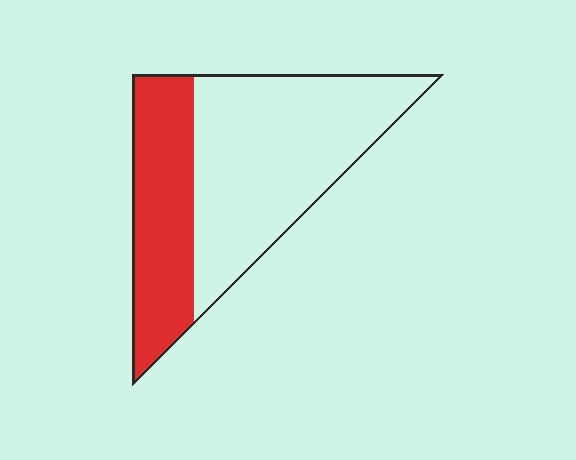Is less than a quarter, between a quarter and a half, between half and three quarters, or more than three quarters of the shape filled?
Between a quarter and a half.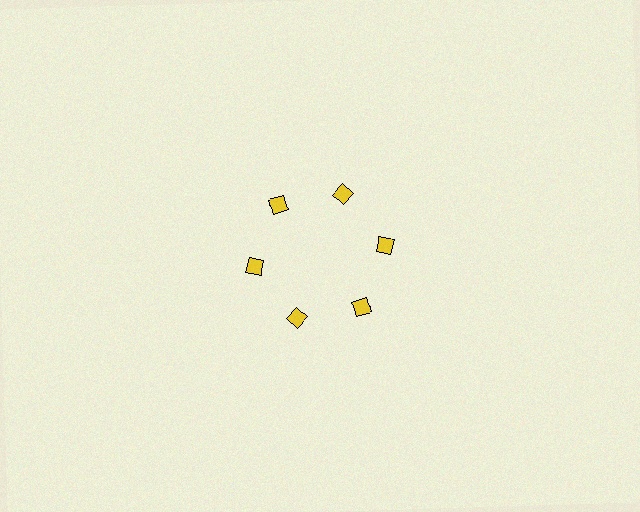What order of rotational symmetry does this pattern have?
This pattern has 6-fold rotational symmetry.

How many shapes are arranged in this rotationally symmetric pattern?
There are 6 shapes, arranged in 6 groups of 1.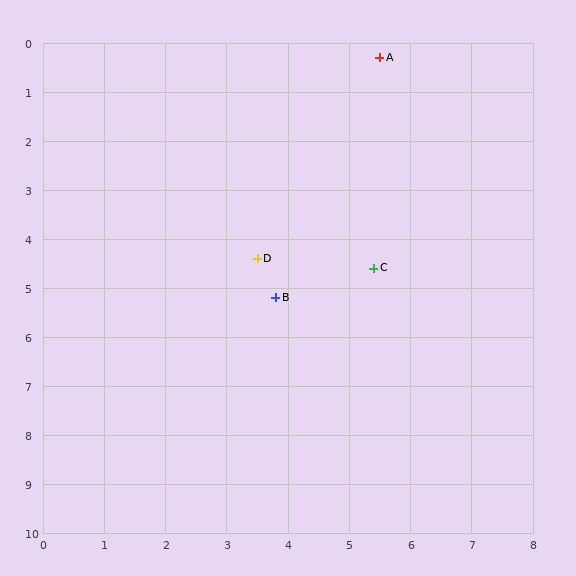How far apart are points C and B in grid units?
Points C and B are about 1.7 grid units apart.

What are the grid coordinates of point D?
Point D is at approximately (3.5, 4.4).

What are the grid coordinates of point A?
Point A is at approximately (5.5, 0.3).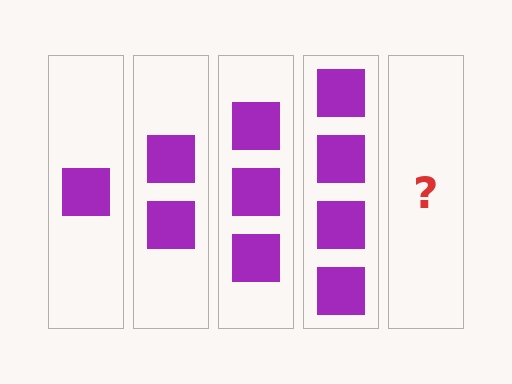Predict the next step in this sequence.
The next step is 5 squares.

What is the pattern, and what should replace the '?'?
The pattern is that each step adds one more square. The '?' should be 5 squares.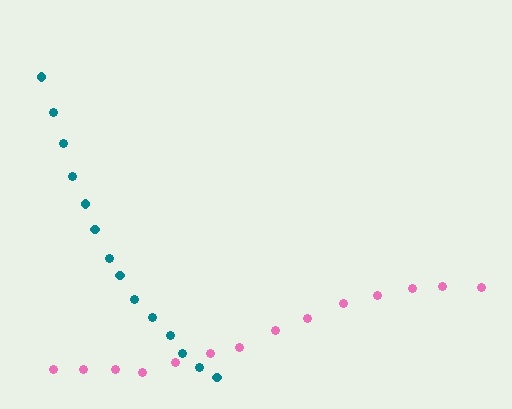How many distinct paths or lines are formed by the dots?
There are 2 distinct paths.